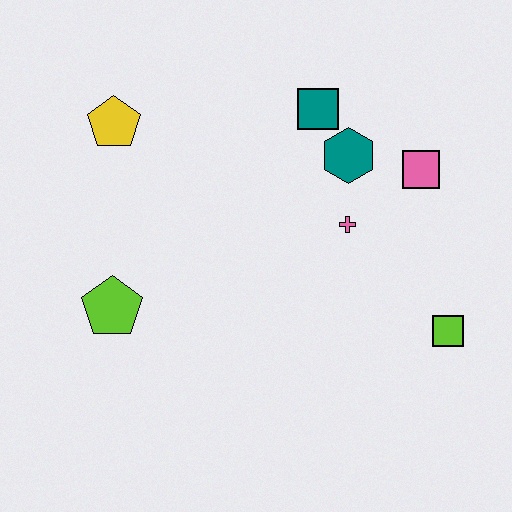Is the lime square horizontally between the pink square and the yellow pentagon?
No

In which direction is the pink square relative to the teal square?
The pink square is to the right of the teal square.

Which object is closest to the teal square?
The teal hexagon is closest to the teal square.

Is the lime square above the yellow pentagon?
No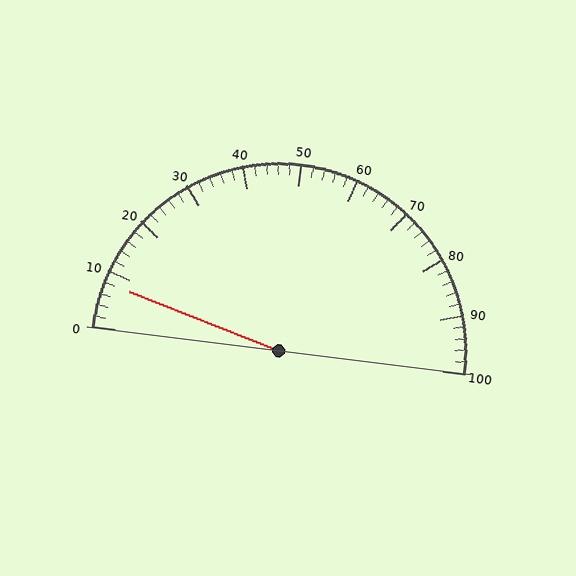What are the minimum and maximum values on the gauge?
The gauge ranges from 0 to 100.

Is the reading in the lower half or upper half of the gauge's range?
The reading is in the lower half of the range (0 to 100).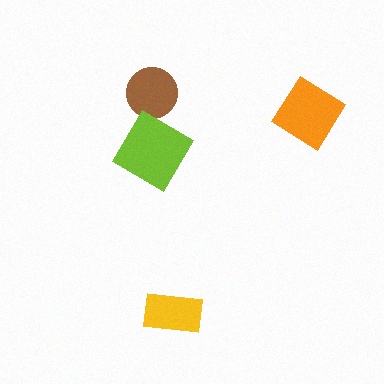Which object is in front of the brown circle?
The lime diamond is in front of the brown circle.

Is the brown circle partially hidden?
Yes, it is partially covered by another shape.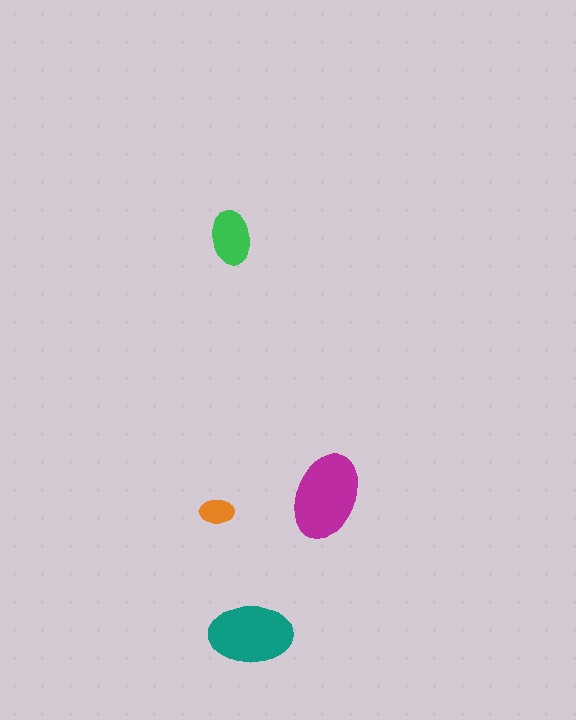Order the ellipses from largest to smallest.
the magenta one, the teal one, the green one, the orange one.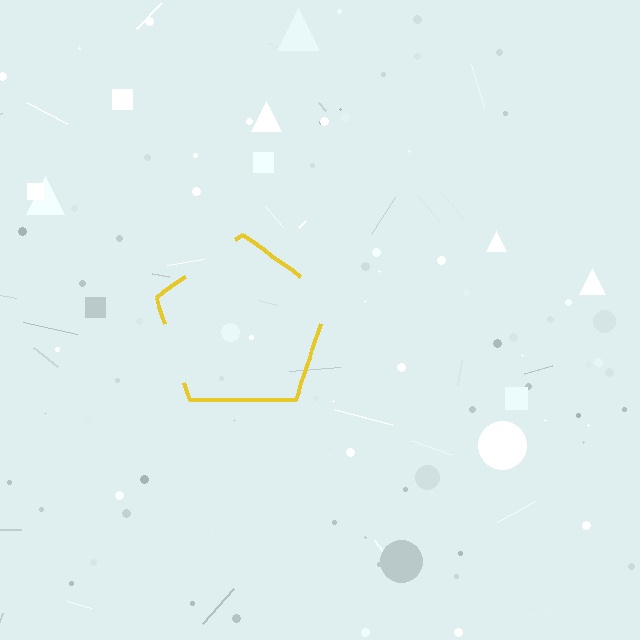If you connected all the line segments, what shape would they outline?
They would outline a pentagon.